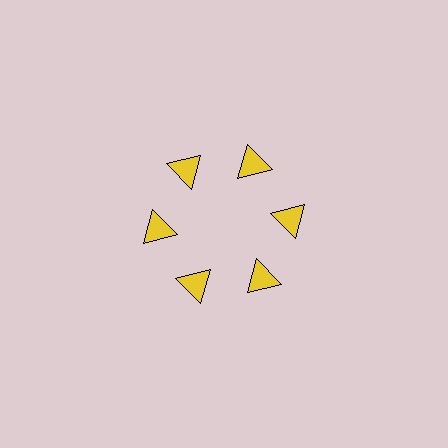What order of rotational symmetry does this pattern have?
This pattern has 6-fold rotational symmetry.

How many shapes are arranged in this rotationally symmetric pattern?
There are 6 shapes, arranged in 6 groups of 1.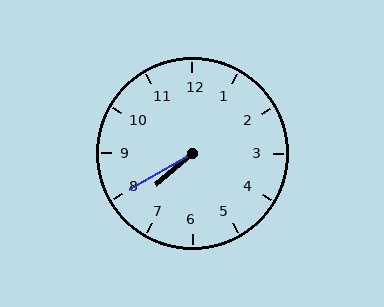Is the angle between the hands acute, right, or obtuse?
It is acute.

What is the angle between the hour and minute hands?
Approximately 10 degrees.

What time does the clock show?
7:40.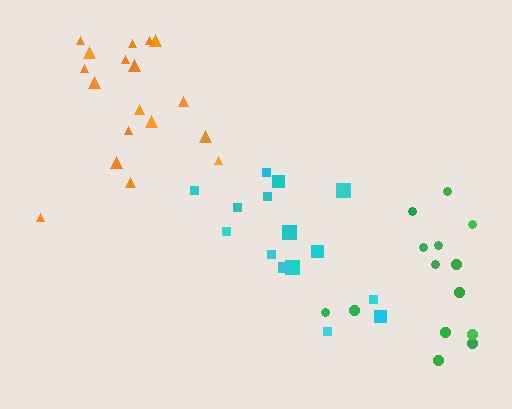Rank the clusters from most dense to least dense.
orange, cyan, green.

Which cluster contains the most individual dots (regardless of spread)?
Orange (18).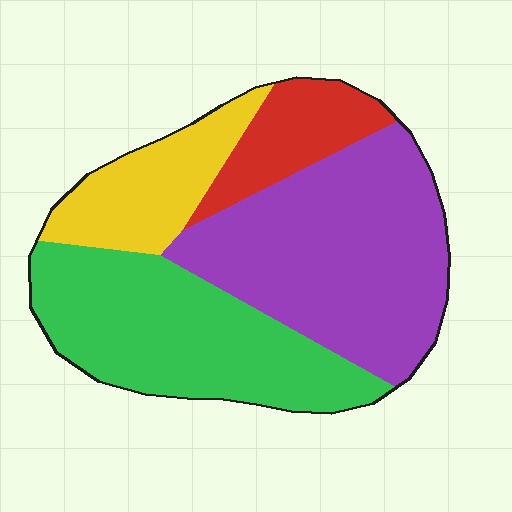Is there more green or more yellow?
Green.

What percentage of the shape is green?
Green takes up between a quarter and a half of the shape.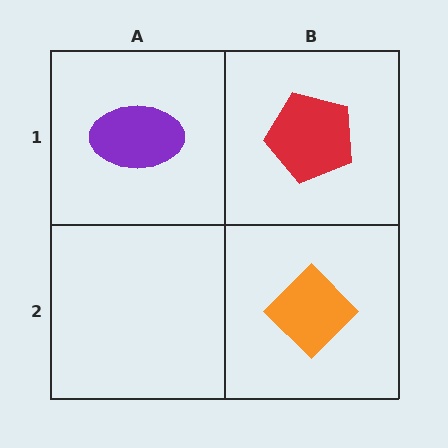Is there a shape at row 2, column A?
No, that cell is empty.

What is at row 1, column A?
A purple ellipse.